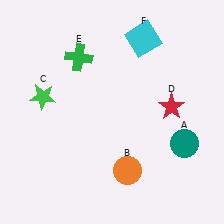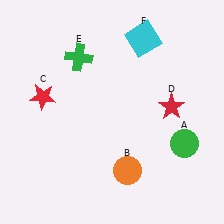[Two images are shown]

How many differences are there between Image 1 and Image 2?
There are 2 differences between the two images.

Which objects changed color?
A changed from teal to green. C changed from green to red.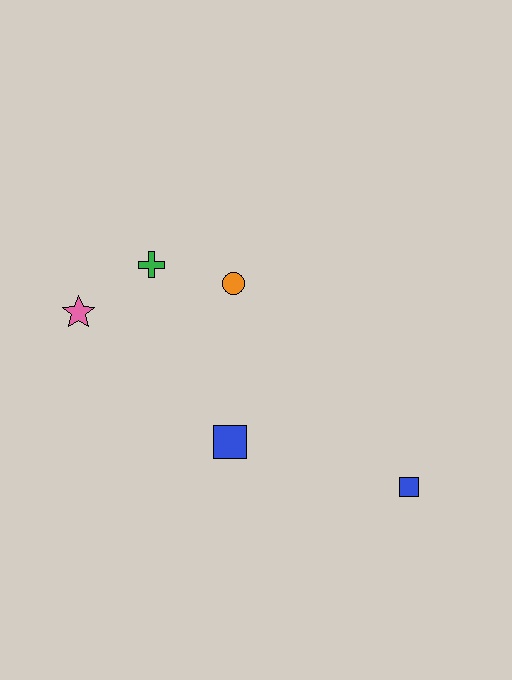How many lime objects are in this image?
There are no lime objects.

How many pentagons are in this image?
There are no pentagons.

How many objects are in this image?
There are 5 objects.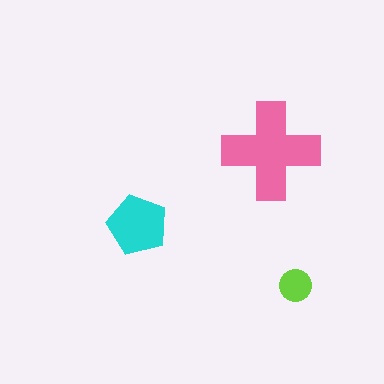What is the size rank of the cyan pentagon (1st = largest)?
2nd.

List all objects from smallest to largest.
The lime circle, the cyan pentagon, the pink cross.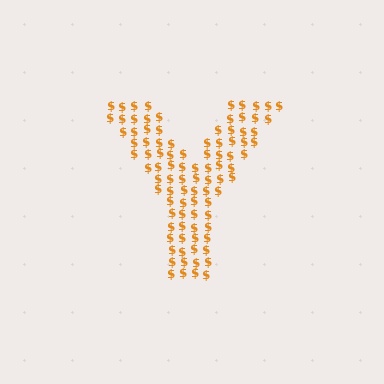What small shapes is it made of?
It is made of small dollar signs.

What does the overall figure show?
The overall figure shows the letter Y.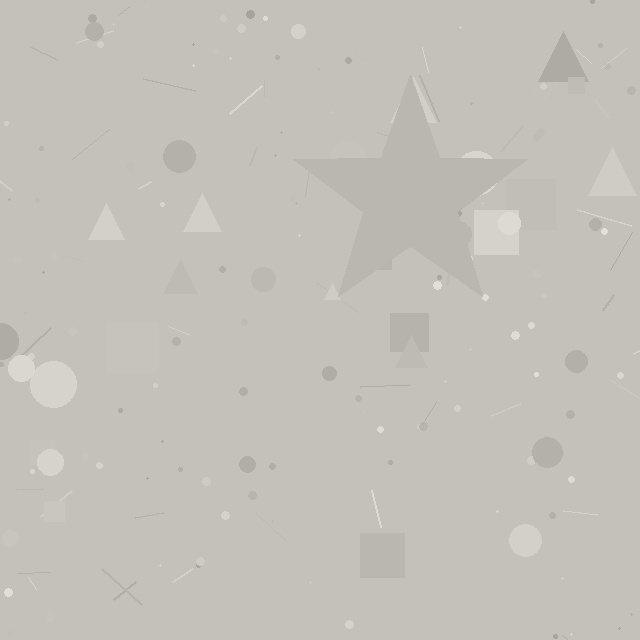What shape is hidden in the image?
A star is hidden in the image.